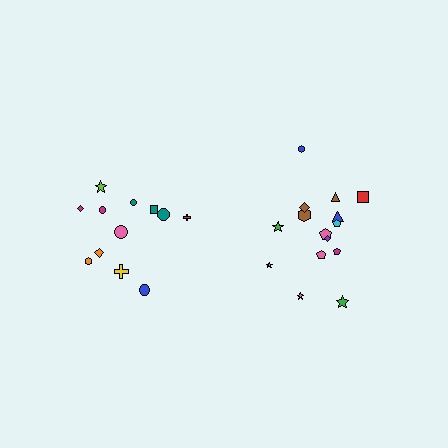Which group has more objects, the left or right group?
The right group.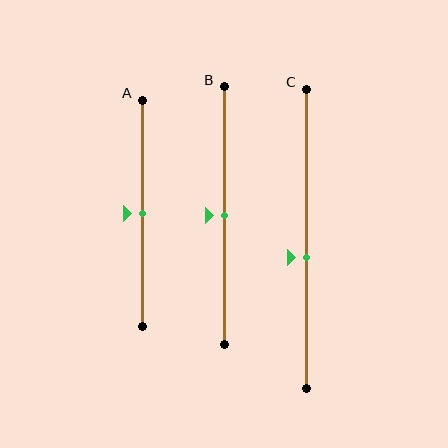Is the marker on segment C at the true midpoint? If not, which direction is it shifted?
No, the marker on segment C is shifted downward by about 6% of the segment length.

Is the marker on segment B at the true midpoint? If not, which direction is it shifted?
Yes, the marker on segment B is at the true midpoint.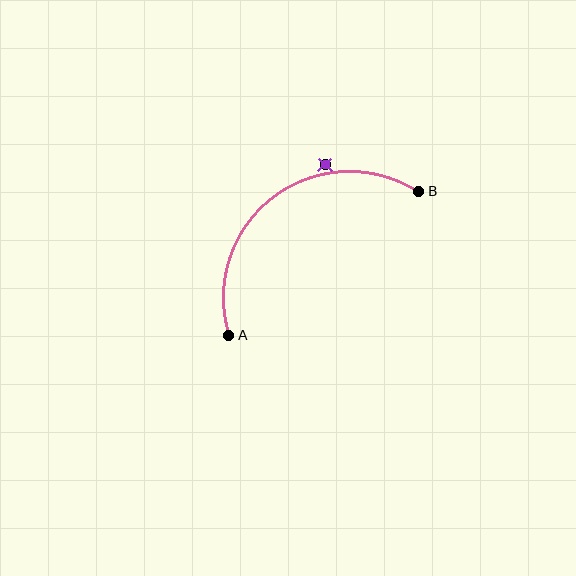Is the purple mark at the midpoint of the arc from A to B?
No — the purple mark does not lie on the arc at all. It sits slightly outside the curve.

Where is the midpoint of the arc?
The arc midpoint is the point on the curve farthest from the straight line joining A and B. It sits above and to the left of that line.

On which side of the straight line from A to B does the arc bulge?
The arc bulges above and to the left of the straight line connecting A and B.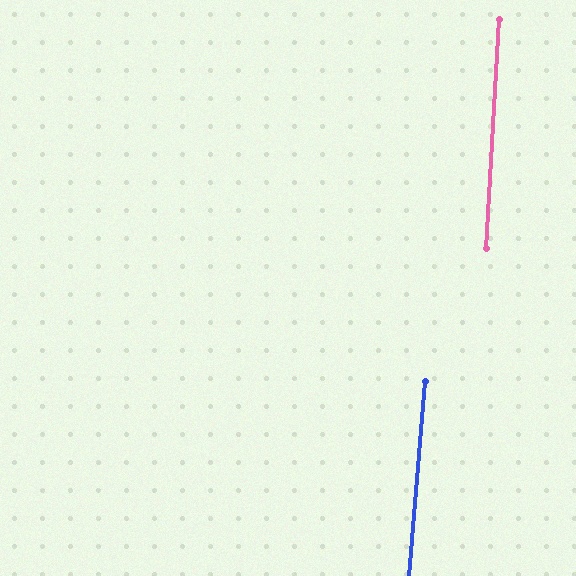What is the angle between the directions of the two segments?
Approximately 2 degrees.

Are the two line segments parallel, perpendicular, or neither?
Parallel — their directions differ by only 1.5°.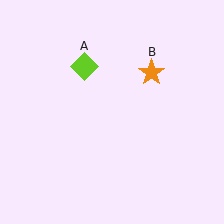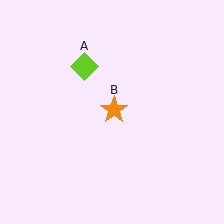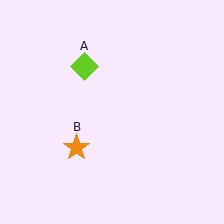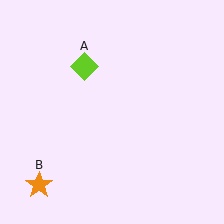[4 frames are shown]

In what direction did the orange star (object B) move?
The orange star (object B) moved down and to the left.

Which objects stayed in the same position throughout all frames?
Lime diamond (object A) remained stationary.